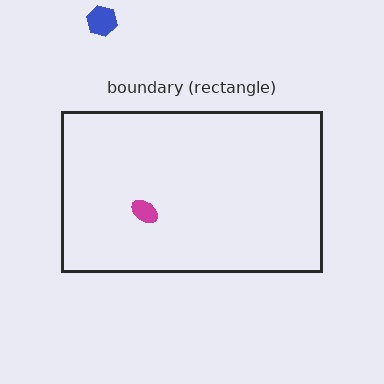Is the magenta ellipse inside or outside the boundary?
Inside.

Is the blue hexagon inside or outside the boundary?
Outside.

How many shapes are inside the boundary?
1 inside, 1 outside.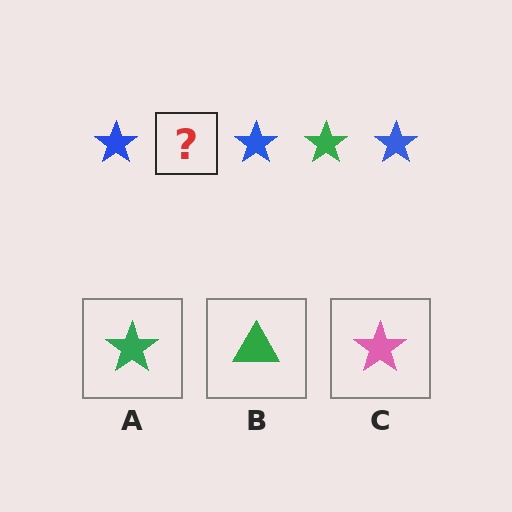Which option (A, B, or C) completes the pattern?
A.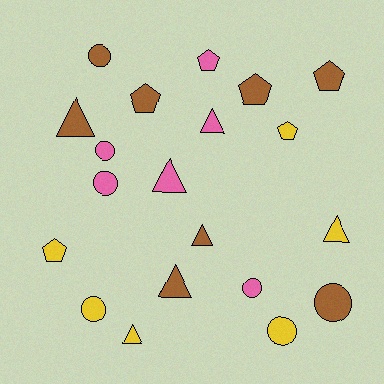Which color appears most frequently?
Brown, with 8 objects.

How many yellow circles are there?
There are 2 yellow circles.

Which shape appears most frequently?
Circle, with 7 objects.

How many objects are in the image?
There are 20 objects.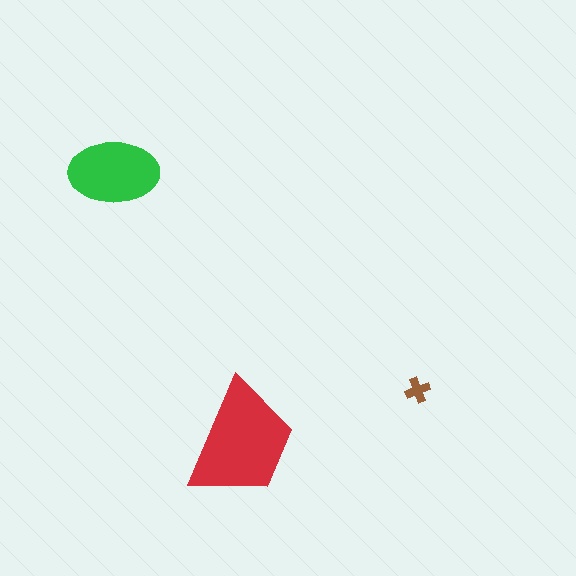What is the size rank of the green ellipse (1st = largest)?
2nd.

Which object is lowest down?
The red trapezoid is bottommost.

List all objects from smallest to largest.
The brown cross, the green ellipse, the red trapezoid.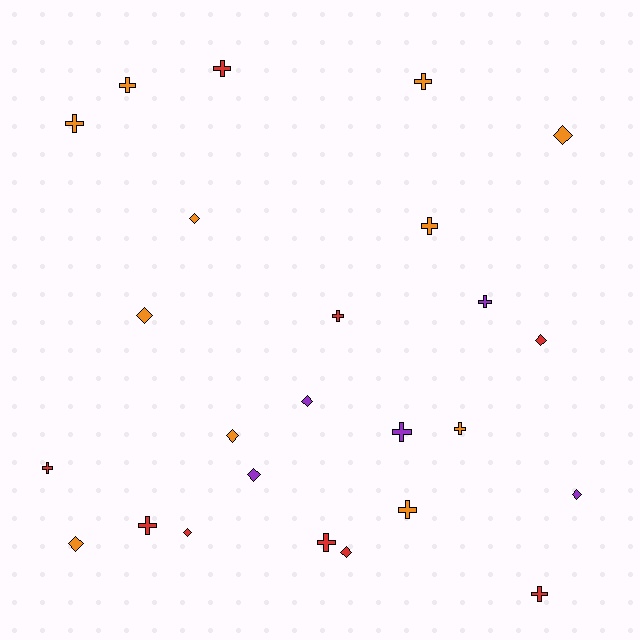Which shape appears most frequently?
Cross, with 14 objects.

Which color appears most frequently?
Orange, with 11 objects.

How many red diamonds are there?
There are 3 red diamonds.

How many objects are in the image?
There are 25 objects.